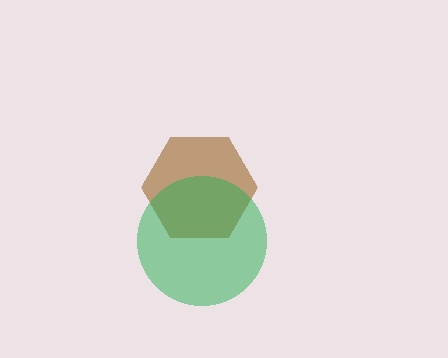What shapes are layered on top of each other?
The layered shapes are: a brown hexagon, a green circle.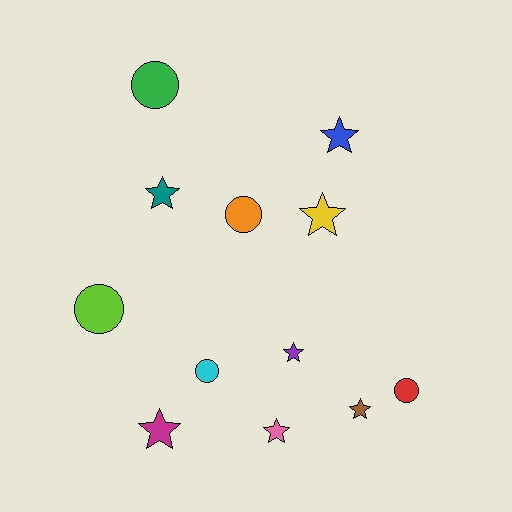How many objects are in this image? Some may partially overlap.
There are 12 objects.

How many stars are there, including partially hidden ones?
There are 7 stars.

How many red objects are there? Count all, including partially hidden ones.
There is 1 red object.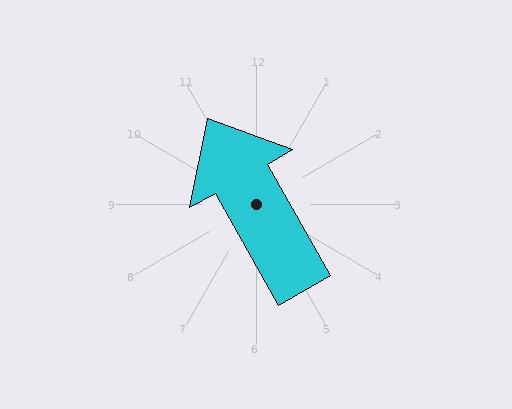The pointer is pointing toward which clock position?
Roughly 11 o'clock.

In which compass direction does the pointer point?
Northwest.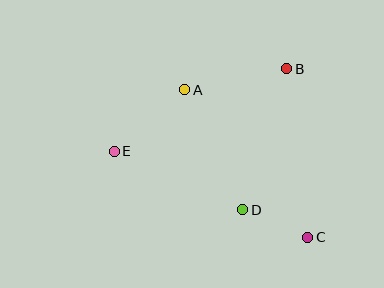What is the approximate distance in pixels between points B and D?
The distance between B and D is approximately 148 pixels.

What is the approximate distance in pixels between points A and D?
The distance between A and D is approximately 133 pixels.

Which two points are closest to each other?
Points C and D are closest to each other.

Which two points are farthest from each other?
Points C and E are farthest from each other.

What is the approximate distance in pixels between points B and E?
The distance between B and E is approximately 191 pixels.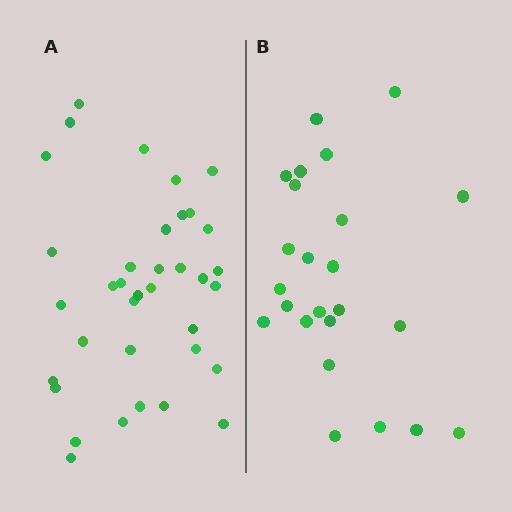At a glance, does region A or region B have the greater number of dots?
Region A (the left region) has more dots.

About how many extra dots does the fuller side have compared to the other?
Region A has roughly 12 or so more dots than region B.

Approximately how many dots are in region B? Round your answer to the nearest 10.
About 20 dots. (The exact count is 24, which rounds to 20.)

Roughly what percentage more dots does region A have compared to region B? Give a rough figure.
About 50% more.